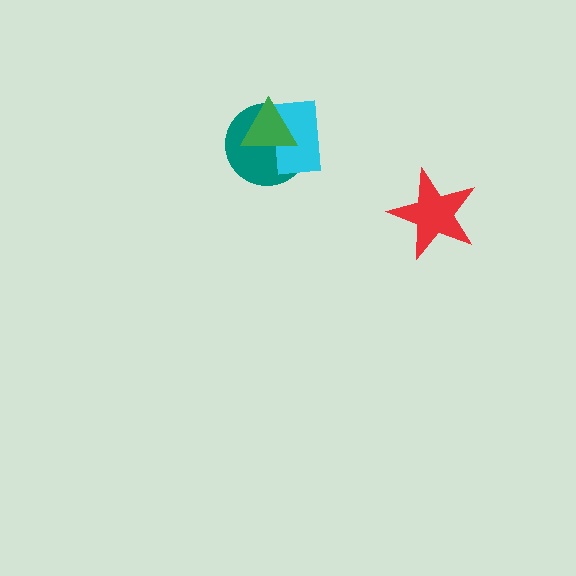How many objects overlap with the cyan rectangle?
2 objects overlap with the cyan rectangle.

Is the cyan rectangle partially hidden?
Yes, it is partially covered by another shape.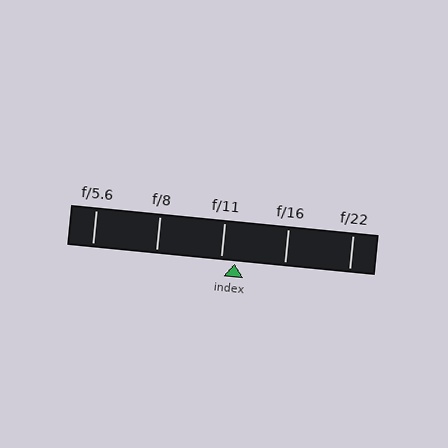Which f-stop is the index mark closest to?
The index mark is closest to f/11.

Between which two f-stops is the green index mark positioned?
The index mark is between f/11 and f/16.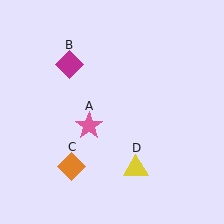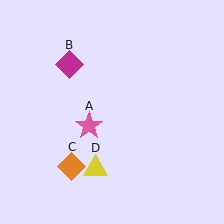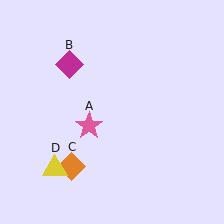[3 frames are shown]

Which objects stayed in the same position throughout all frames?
Pink star (object A) and magenta diamond (object B) and orange diamond (object C) remained stationary.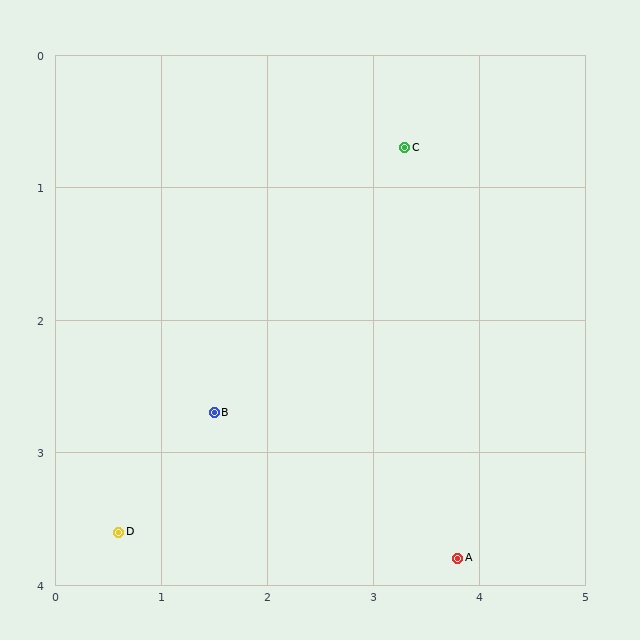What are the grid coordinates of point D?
Point D is at approximately (0.6, 3.6).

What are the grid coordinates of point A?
Point A is at approximately (3.8, 3.8).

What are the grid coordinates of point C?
Point C is at approximately (3.3, 0.7).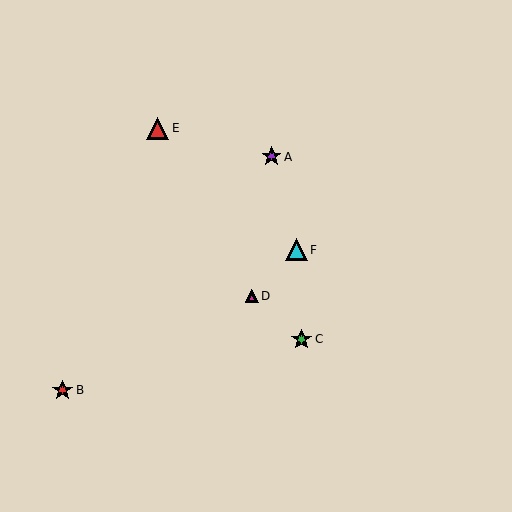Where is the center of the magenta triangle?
The center of the magenta triangle is at (252, 296).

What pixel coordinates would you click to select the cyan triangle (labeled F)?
Click at (296, 250) to select the cyan triangle F.